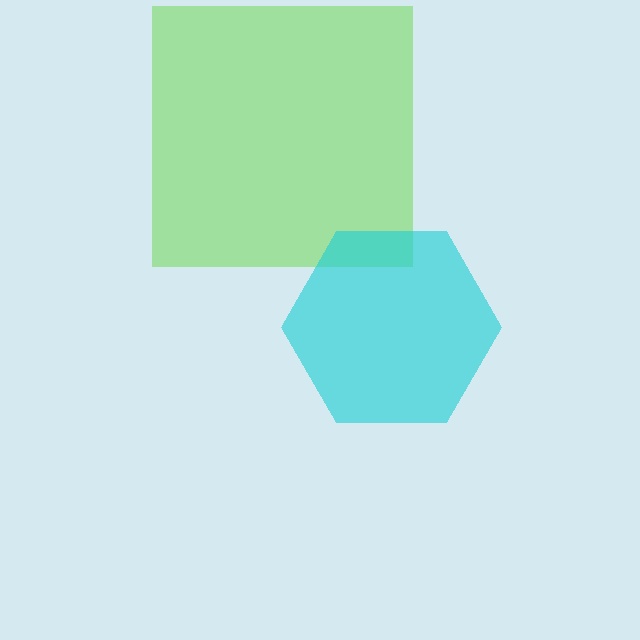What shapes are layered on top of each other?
The layered shapes are: a lime square, a cyan hexagon.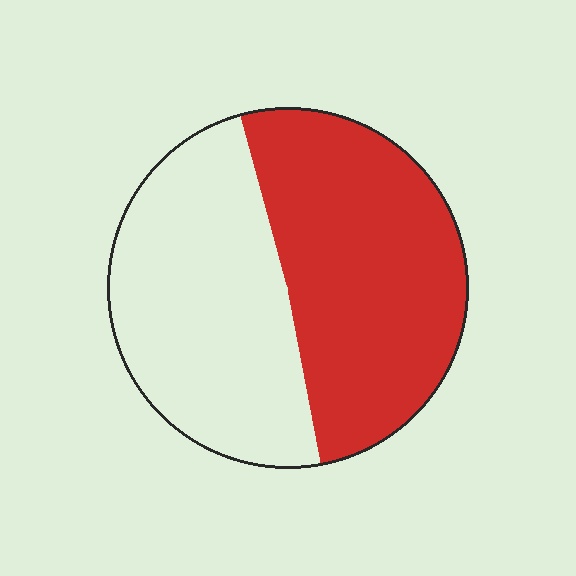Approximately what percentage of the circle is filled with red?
Approximately 50%.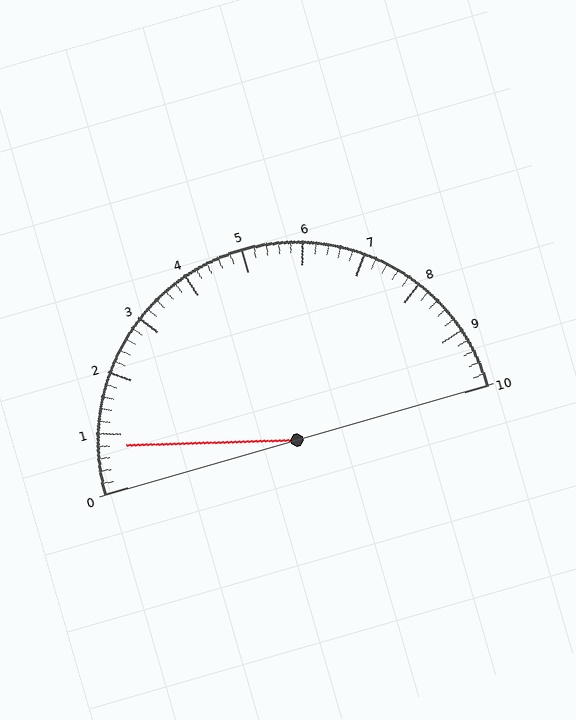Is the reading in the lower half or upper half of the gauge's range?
The reading is in the lower half of the range (0 to 10).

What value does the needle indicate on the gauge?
The needle indicates approximately 0.8.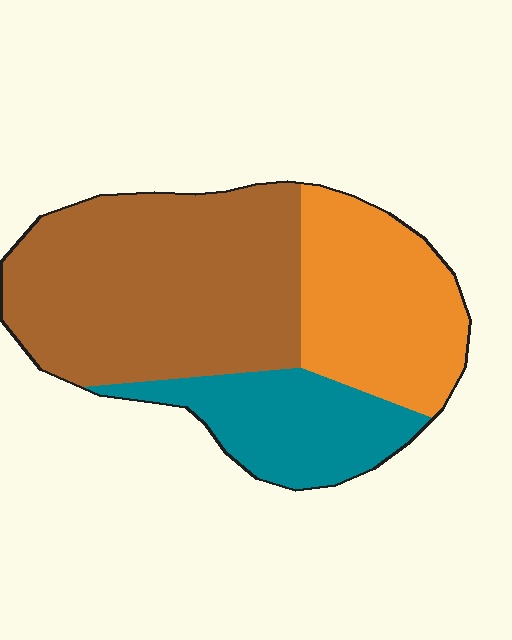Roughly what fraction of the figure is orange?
Orange takes up about one quarter (1/4) of the figure.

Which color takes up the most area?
Brown, at roughly 50%.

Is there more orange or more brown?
Brown.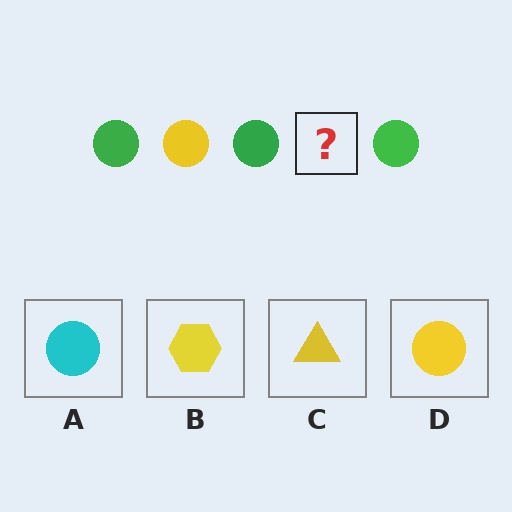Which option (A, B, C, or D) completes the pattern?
D.